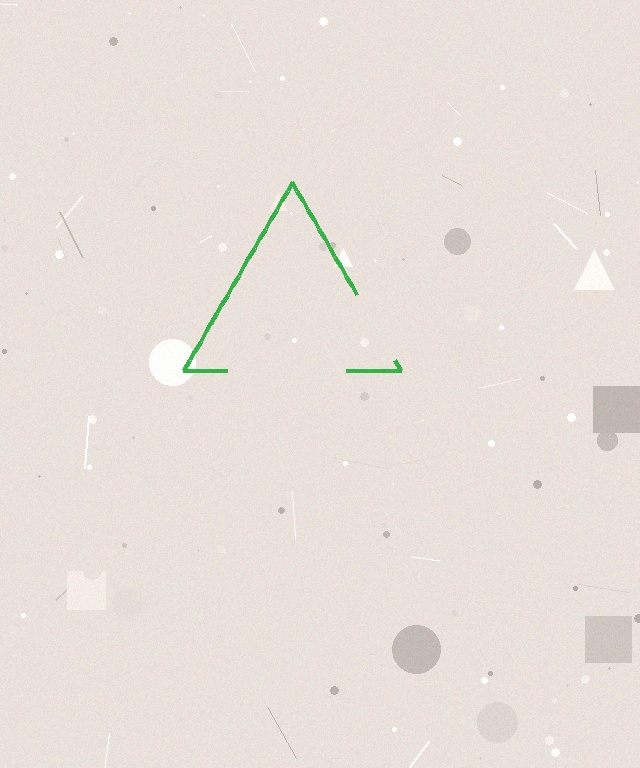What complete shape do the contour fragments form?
The contour fragments form a triangle.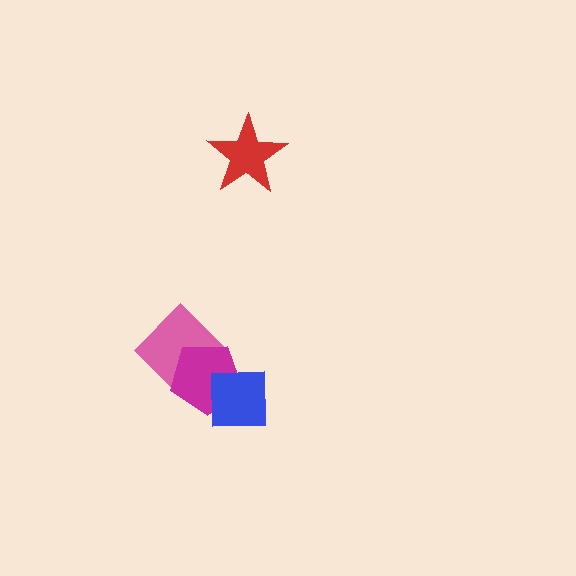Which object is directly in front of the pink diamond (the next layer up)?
The magenta pentagon is directly in front of the pink diamond.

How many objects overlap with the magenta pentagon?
2 objects overlap with the magenta pentagon.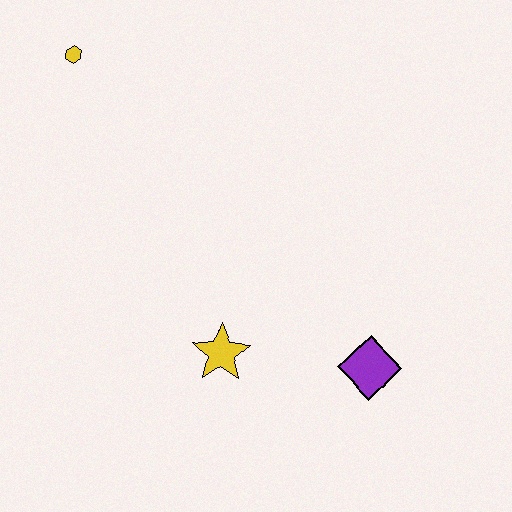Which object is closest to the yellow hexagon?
The yellow star is closest to the yellow hexagon.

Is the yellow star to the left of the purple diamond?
Yes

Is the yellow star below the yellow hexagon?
Yes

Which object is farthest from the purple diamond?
The yellow hexagon is farthest from the purple diamond.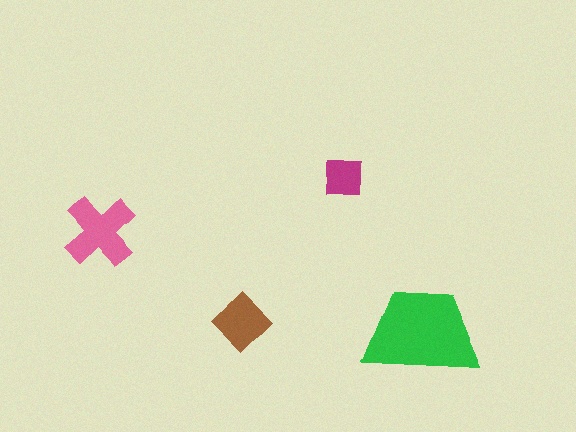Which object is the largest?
The green trapezoid.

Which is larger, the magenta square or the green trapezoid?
The green trapezoid.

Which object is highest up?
The magenta square is topmost.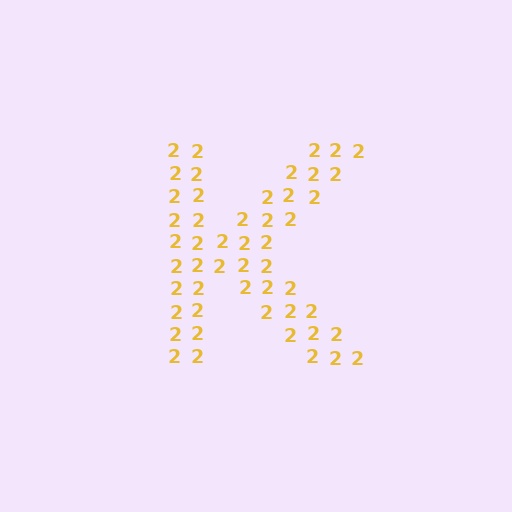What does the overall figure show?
The overall figure shows the letter K.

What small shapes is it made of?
It is made of small digit 2's.